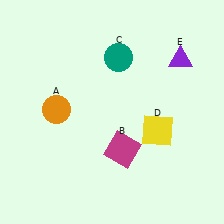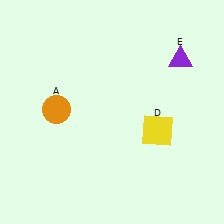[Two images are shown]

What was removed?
The teal circle (C), the magenta square (B) were removed in Image 2.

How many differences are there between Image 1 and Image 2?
There are 2 differences between the two images.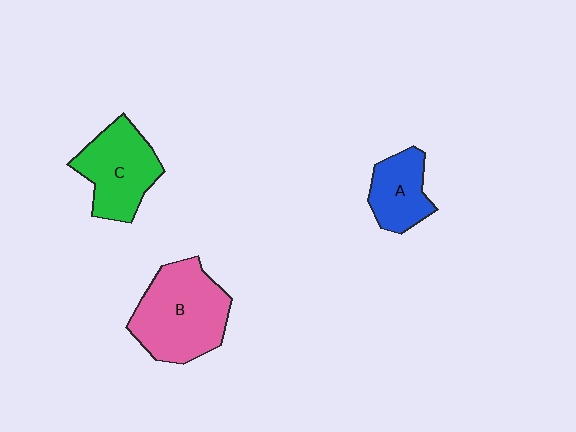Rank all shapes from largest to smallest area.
From largest to smallest: B (pink), C (green), A (blue).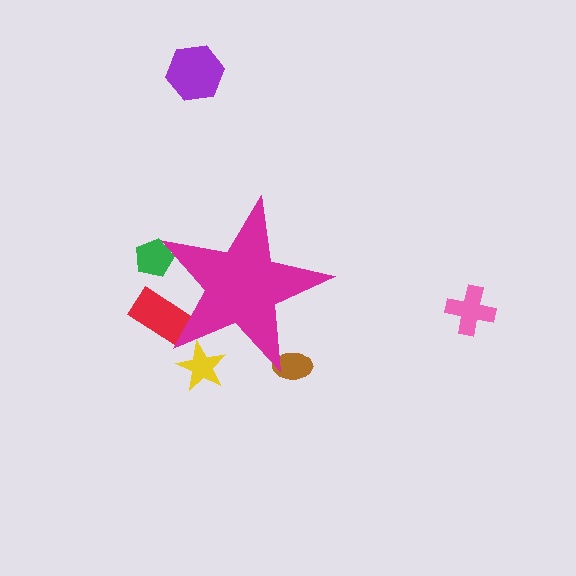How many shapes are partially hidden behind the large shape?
4 shapes are partially hidden.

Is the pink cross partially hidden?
No, the pink cross is fully visible.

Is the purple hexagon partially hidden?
No, the purple hexagon is fully visible.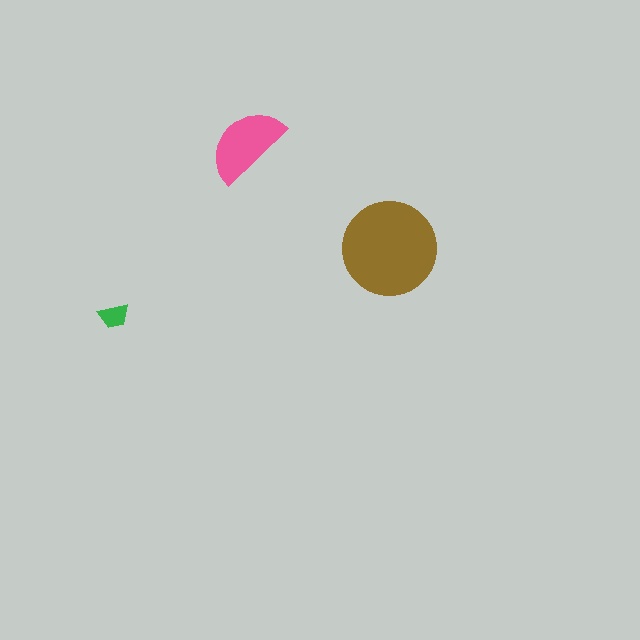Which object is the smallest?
The green trapezoid.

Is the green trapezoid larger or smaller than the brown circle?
Smaller.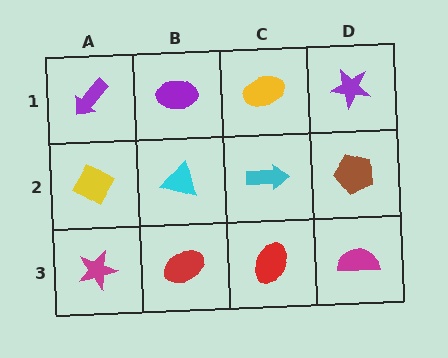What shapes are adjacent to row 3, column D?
A brown pentagon (row 2, column D), a red ellipse (row 3, column C).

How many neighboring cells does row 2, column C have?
4.